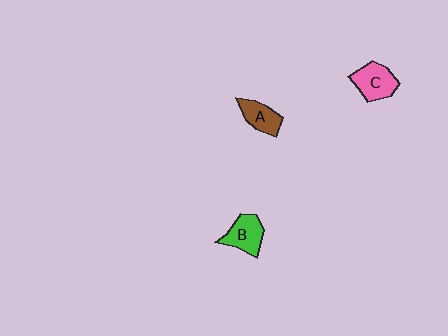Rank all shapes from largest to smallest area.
From largest to smallest: C (pink), B (green), A (brown).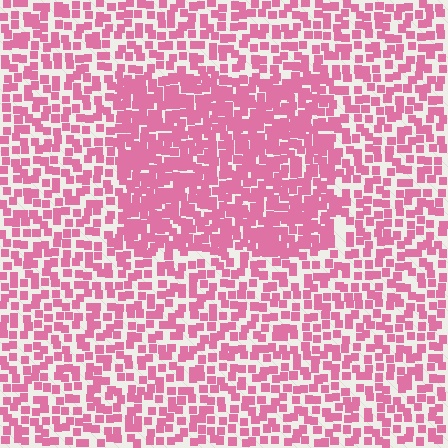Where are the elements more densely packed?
The elements are more densely packed inside the rectangle boundary.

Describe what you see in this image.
The image contains small pink elements arranged at two different densities. A rectangle-shaped region is visible where the elements are more densely packed than the surrounding area.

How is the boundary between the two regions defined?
The boundary is defined by a change in element density (approximately 1.8x ratio). All elements are the same color, size, and shape.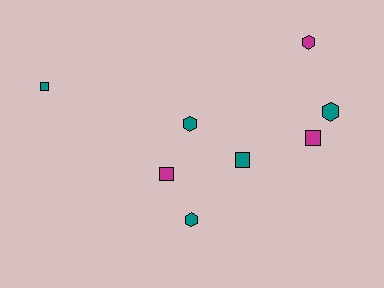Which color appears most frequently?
Teal, with 5 objects.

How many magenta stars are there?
There are no magenta stars.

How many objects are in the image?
There are 8 objects.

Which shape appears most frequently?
Square, with 4 objects.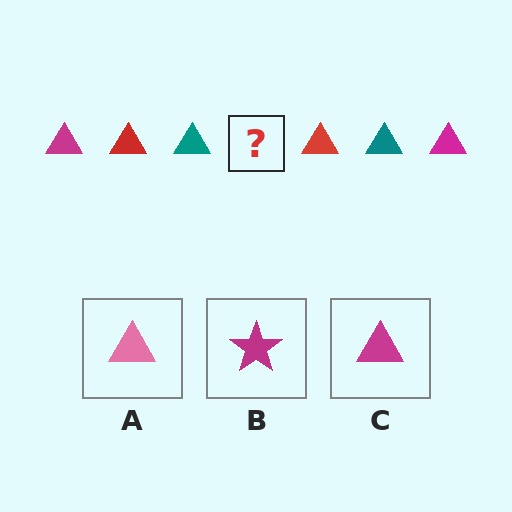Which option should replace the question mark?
Option C.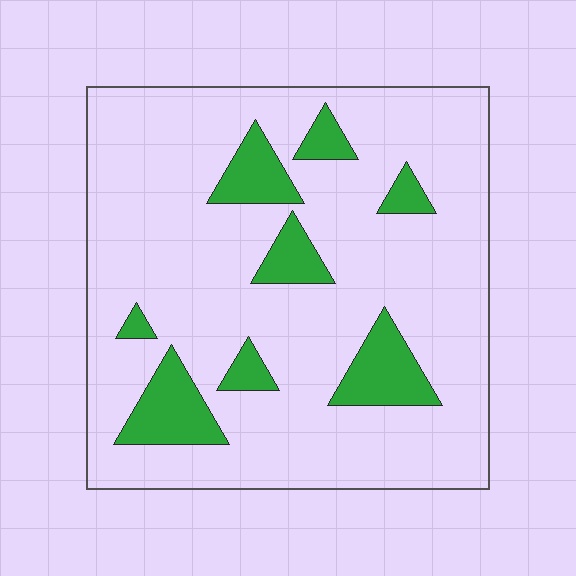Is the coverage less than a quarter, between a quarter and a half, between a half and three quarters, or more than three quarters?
Less than a quarter.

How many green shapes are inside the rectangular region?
8.